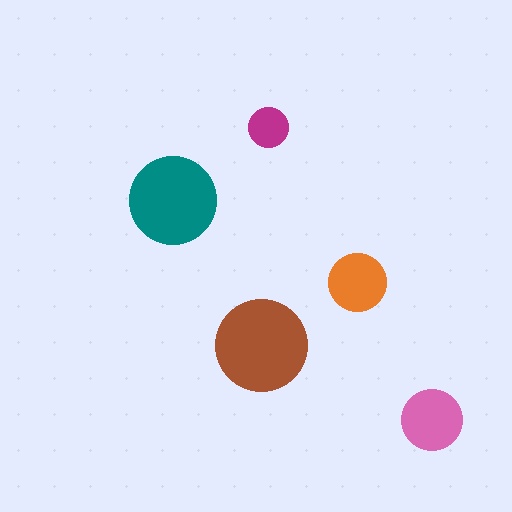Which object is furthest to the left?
The teal circle is leftmost.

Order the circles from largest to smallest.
the brown one, the teal one, the pink one, the orange one, the magenta one.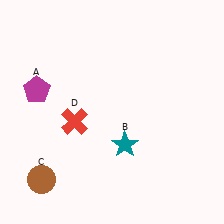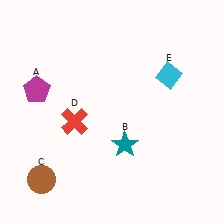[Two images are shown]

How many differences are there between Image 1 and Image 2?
There is 1 difference between the two images.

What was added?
A cyan diamond (E) was added in Image 2.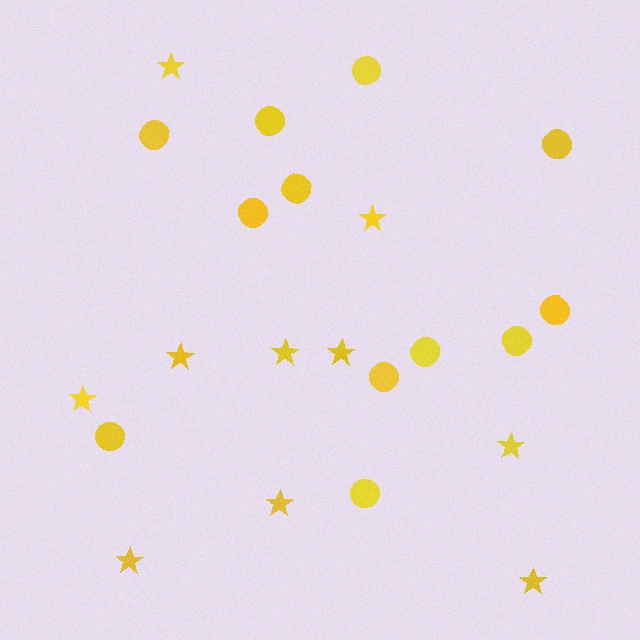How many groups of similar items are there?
There are 2 groups: one group of stars (10) and one group of circles (12).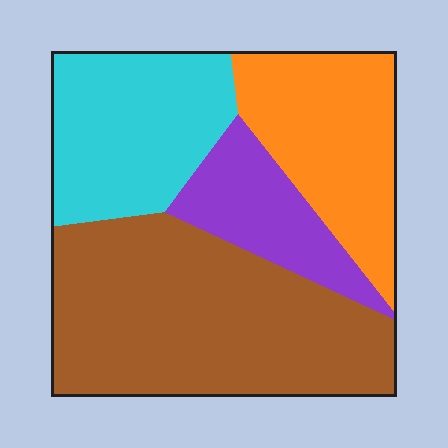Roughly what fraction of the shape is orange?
Orange takes up about one fifth (1/5) of the shape.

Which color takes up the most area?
Brown, at roughly 40%.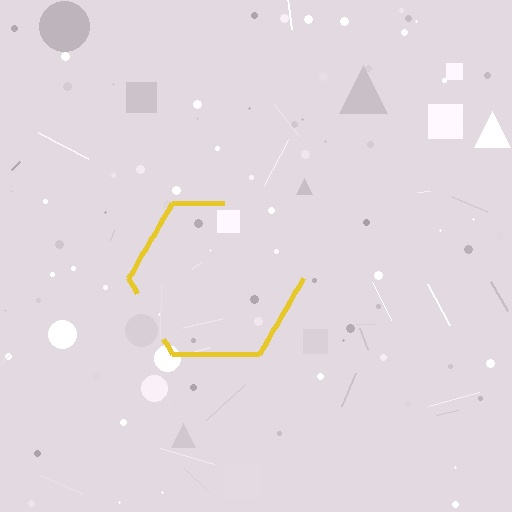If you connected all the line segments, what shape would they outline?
They would outline a hexagon.